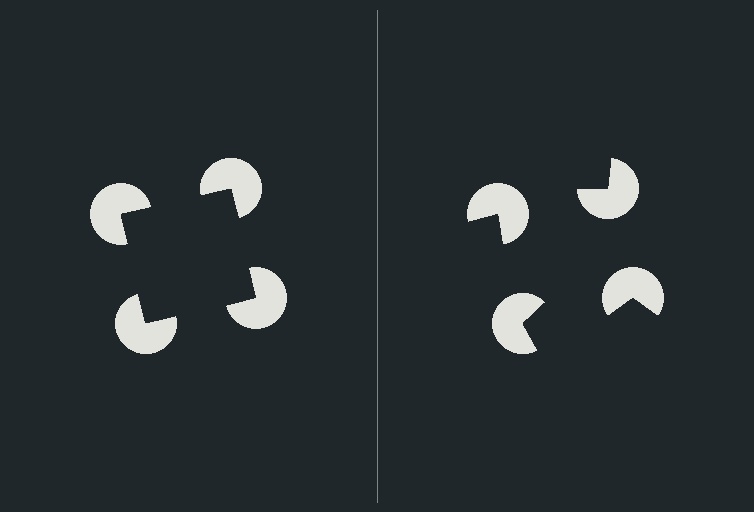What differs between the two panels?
The pac-man discs are positioned identically on both sides; only the wedge orientations differ. On the left they align to a square; on the right they are misaligned.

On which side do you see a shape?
An illusory square appears on the left side. On the right side the wedge cuts are rotated, so no coherent shape forms.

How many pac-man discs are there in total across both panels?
8 — 4 on each side.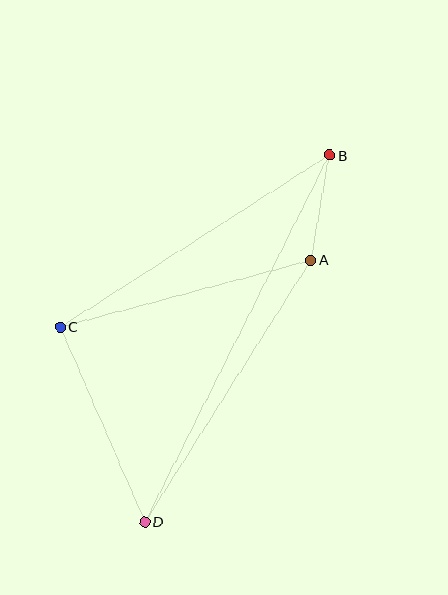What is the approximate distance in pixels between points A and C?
The distance between A and C is approximately 260 pixels.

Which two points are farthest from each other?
Points B and D are farthest from each other.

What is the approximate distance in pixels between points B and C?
The distance between B and C is approximately 320 pixels.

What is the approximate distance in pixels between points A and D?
The distance between A and D is approximately 310 pixels.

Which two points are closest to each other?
Points A and B are closest to each other.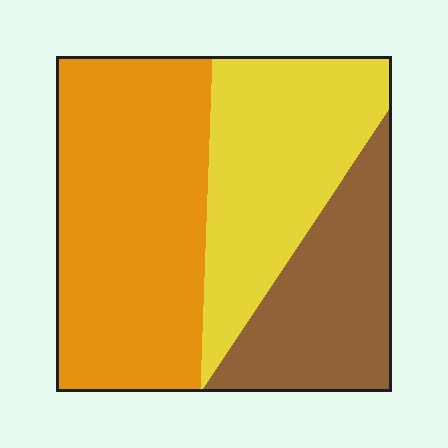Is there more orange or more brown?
Orange.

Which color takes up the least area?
Brown, at roughly 25%.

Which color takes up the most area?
Orange, at roughly 45%.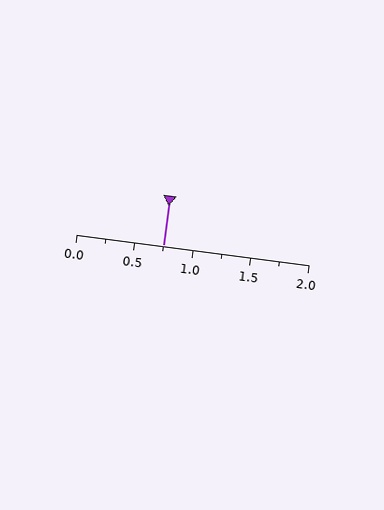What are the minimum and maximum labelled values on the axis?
The axis runs from 0.0 to 2.0.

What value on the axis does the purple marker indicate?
The marker indicates approximately 0.75.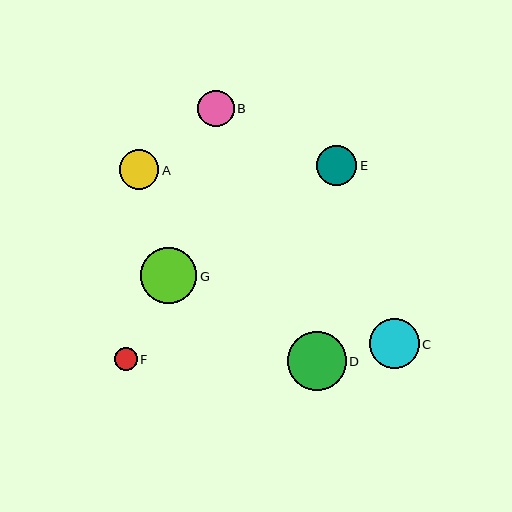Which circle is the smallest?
Circle F is the smallest with a size of approximately 23 pixels.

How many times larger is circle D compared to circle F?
Circle D is approximately 2.6 times the size of circle F.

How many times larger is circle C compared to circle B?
Circle C is approximately 1.4 times the size of circle B.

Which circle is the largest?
Circle D is the largest with a size of approximately 59 pixels.